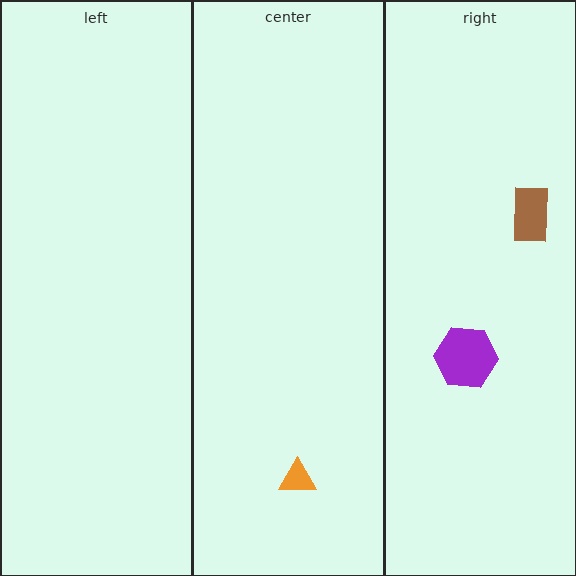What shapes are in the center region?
The orange triangle.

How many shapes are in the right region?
2.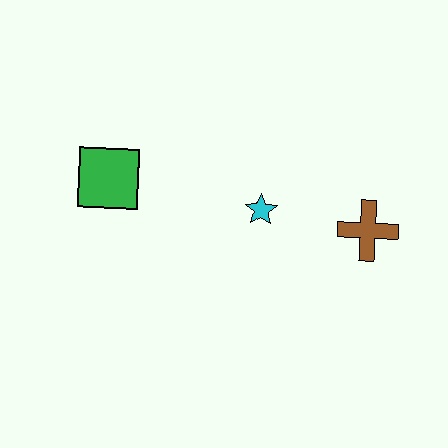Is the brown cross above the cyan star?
No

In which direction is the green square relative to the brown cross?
The green square is to the left of the brown cross.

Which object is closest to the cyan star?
The brown cross is closest to the cyan star.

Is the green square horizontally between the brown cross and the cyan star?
No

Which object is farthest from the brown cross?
The green square is farthest from the brown cross.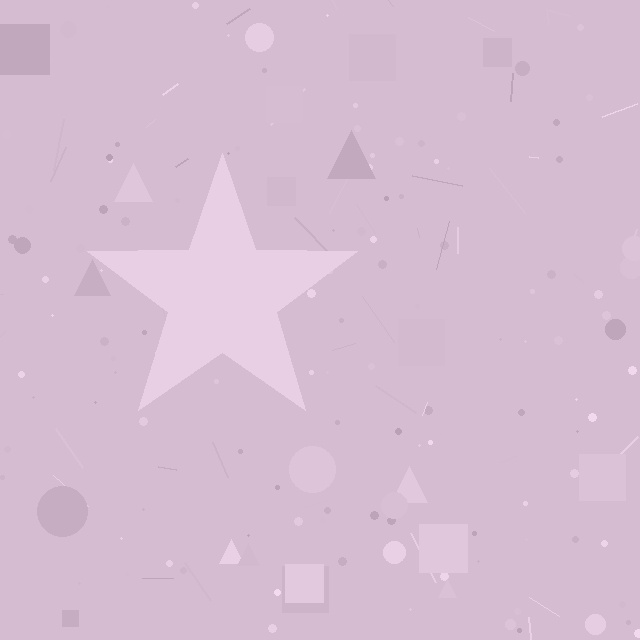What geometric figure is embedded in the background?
A star is embedded in the background.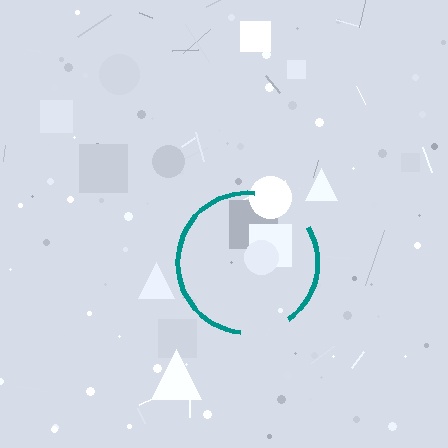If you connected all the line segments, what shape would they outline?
They would outline a circle.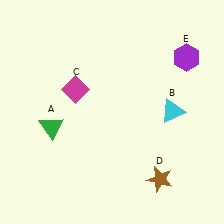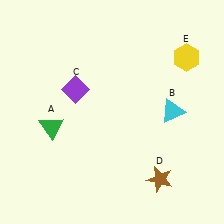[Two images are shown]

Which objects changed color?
C changed from magenta to purple. E changed from purple to yellow.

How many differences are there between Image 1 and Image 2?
There are 2 differences between the two images.